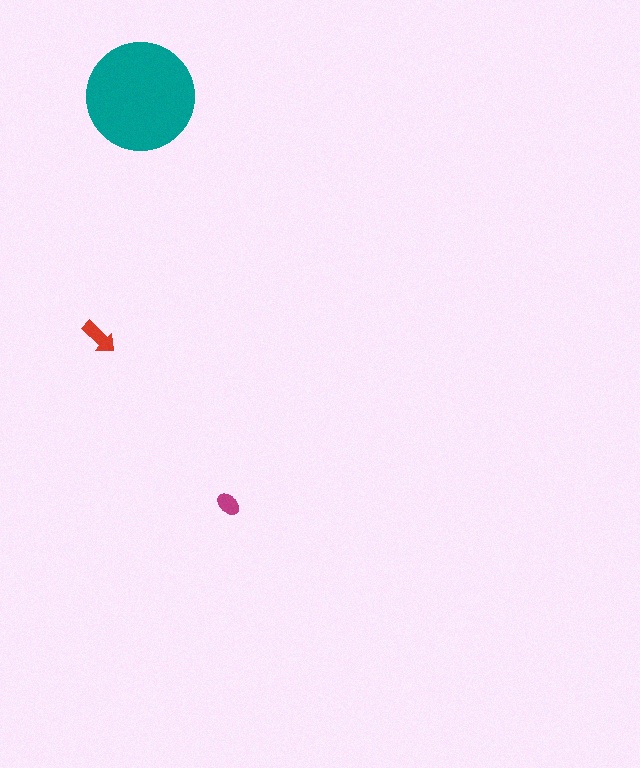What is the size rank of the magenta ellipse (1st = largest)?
3rd.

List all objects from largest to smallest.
The teal circle, the red arrow, the magenta ellipse.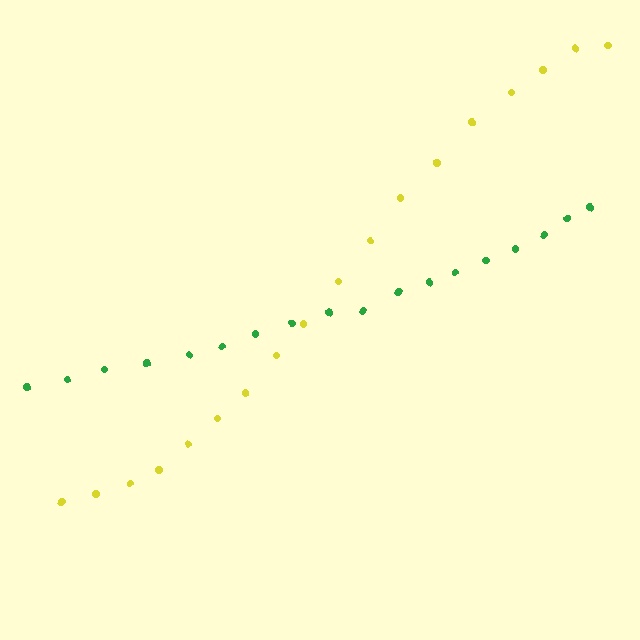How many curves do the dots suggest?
There are 2 distinct paths.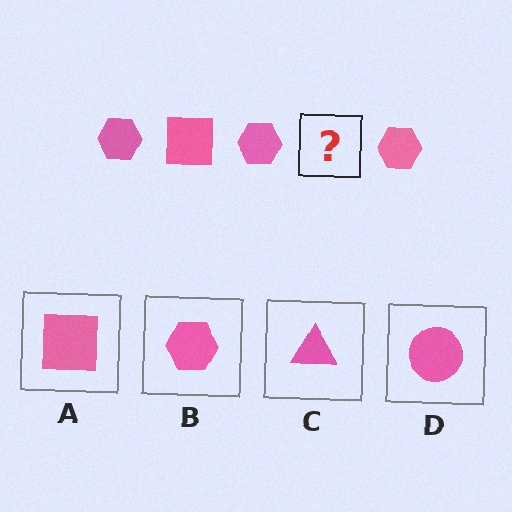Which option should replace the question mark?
Option A.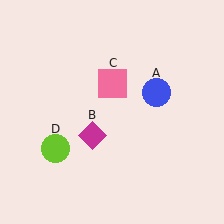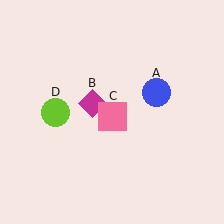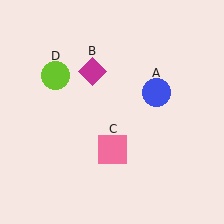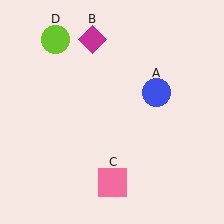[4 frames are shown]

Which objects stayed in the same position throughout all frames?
Blue circle (object A) remained stationary.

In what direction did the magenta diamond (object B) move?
The magenta diamond (object B) moved up.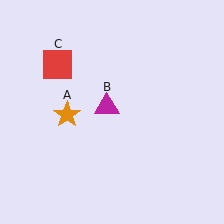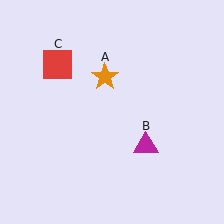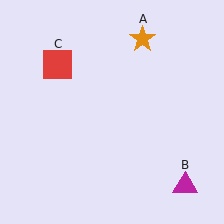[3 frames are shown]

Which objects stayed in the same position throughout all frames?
Red square (object C) remained stationary.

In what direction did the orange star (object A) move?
The orange star (object A) moved up and to the right.